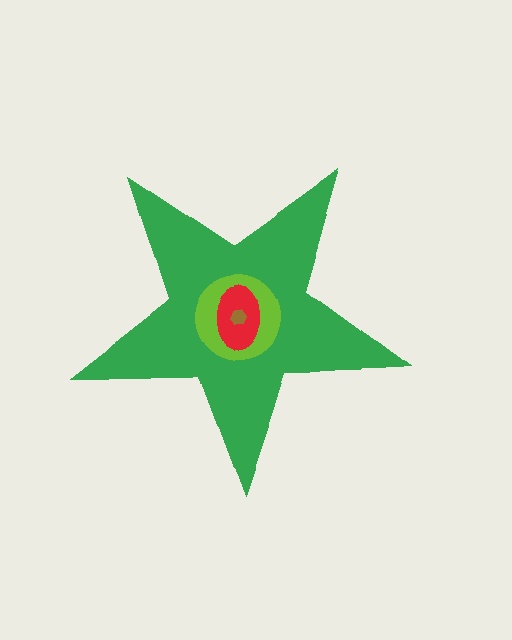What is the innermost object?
The brown hexagon.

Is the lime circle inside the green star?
Yes.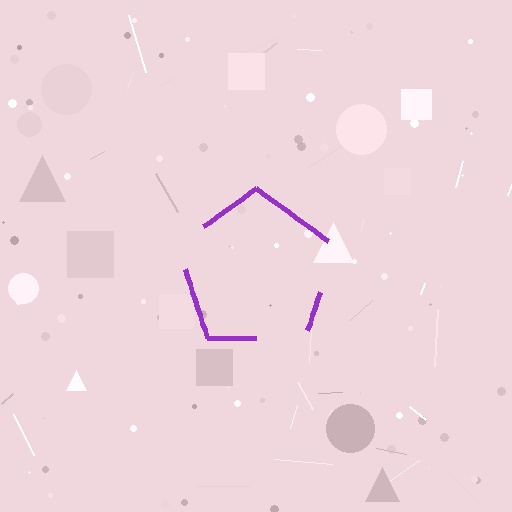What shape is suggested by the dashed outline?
The dashed outline suggests a pentagon.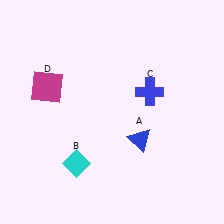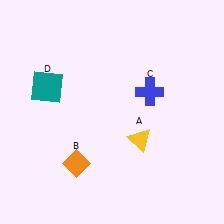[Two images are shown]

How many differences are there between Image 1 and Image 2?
There are 3 differences between the two images.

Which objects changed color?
A changed from blue to yellow. B changed from cyan to orange. D changed from magenta to teal.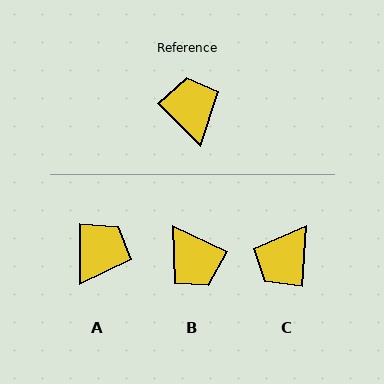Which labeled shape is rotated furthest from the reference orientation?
B, about 160 degrees away.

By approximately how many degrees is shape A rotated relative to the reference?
Approximately 46 degrees clockwise.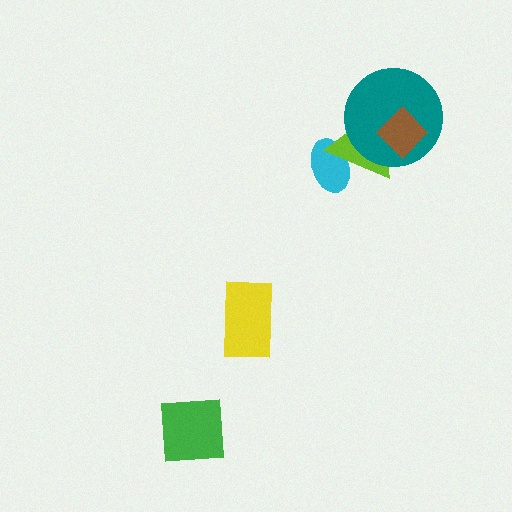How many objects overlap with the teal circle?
2 objects overlap with the teal circle.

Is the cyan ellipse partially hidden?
Yes, it is partially covered by another shape.